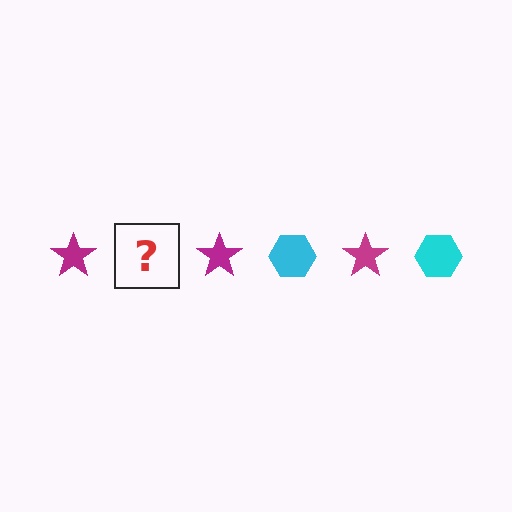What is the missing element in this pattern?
The missing element is a cyan hexagon.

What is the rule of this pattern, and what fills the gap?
The rule is that the pattern alternates between magenta star and cyan hexagon. The gap should be filled with a cyan hexagon.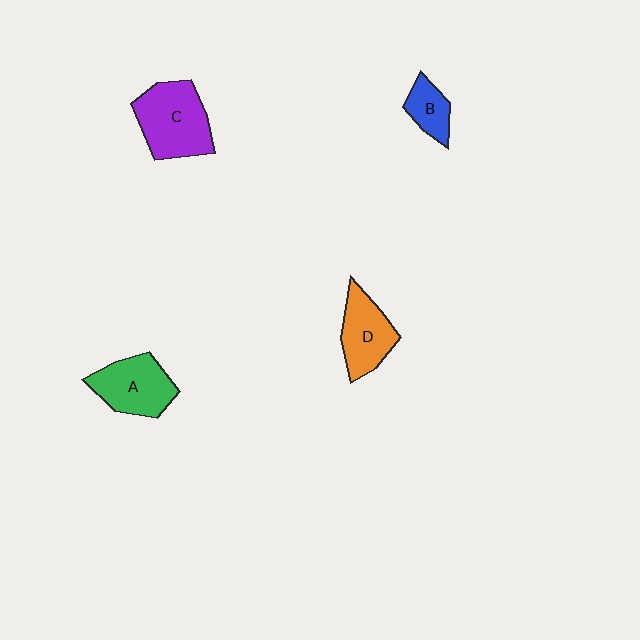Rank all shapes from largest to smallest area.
From largest to smallest: C (purple), A (green), D (orange), B (blue).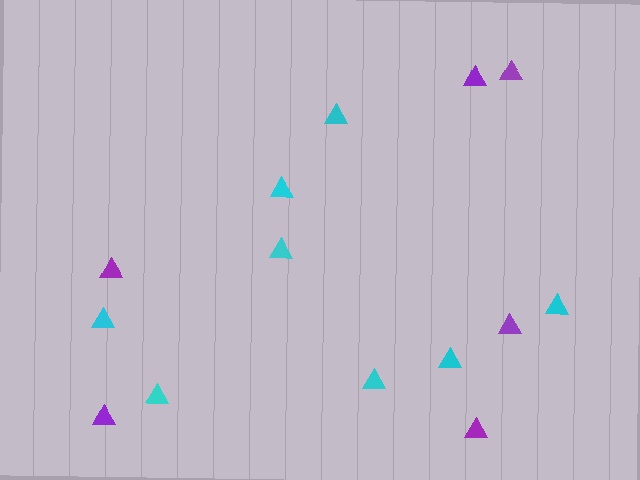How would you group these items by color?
There are 2 groups: one group of cyan triangles (8) and one group of purple triangles (6).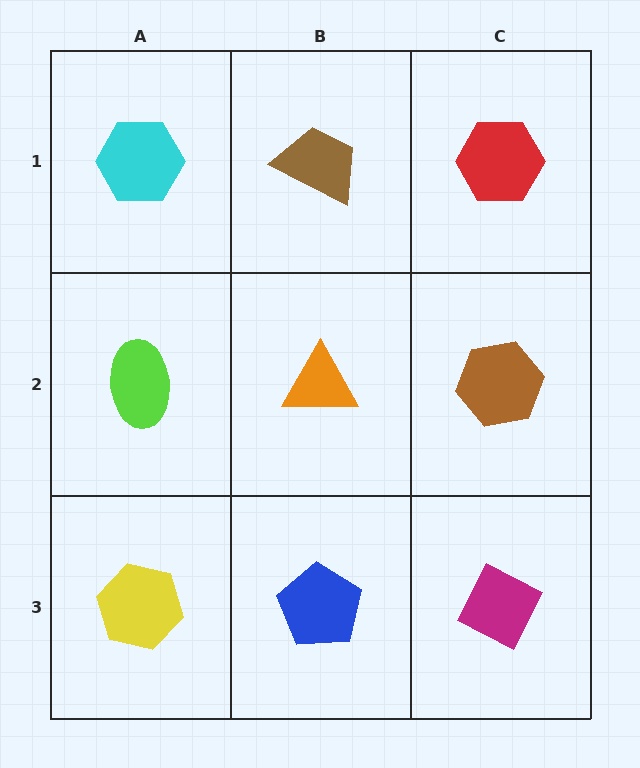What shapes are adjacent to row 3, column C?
A brown hexagon (row 2, column C), a blue pentagon (row 3, column B).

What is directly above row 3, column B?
An orange triangle.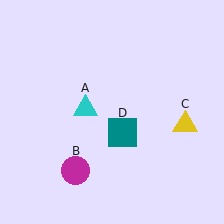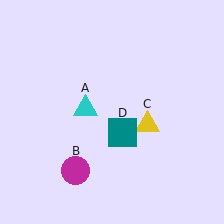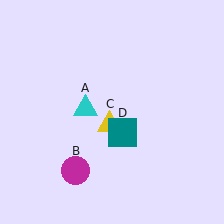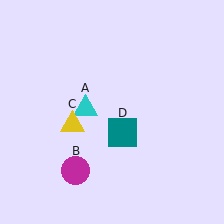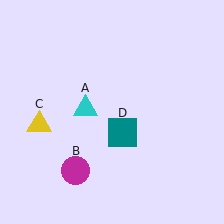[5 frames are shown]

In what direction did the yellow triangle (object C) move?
The yellow triangle (object C) moved left.